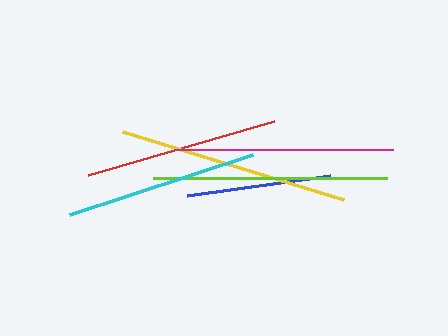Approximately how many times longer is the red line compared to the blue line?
The red line is approximately 1.3 times the length of the blue line.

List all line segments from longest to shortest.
From longest to shortest: lime, yellow, magenta, red, cyan, blue.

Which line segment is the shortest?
The blue line is the shortest at approximately 144 pixels.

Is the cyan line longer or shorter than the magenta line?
The magenta line is longer than the cyan line.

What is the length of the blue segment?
The blue segment is approximately 144 pixels long.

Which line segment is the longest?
The lime line is the longest at approximately 234 pixels.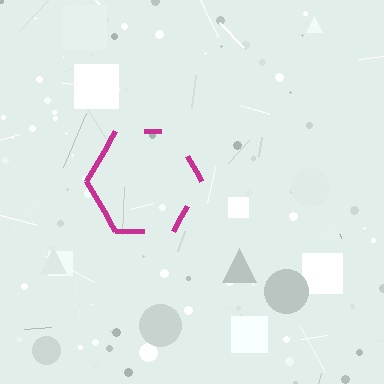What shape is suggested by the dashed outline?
The dashed outline suggests a hexagon.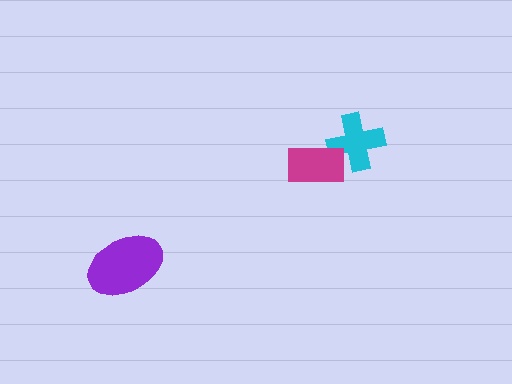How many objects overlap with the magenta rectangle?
1 object overlaps with the magenta rectangle.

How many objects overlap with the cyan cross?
1 object overlaps with the cyan cross.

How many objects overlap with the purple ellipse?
0 objects overlap with the purple ellipse.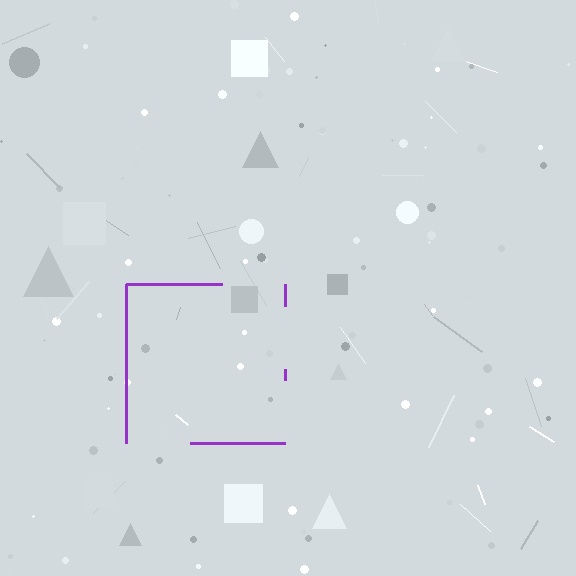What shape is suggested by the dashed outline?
The dashed outline suggests a square.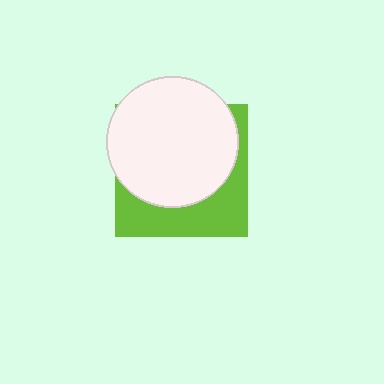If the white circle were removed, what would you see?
You would see the complete lime square.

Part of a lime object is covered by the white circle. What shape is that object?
It is a square.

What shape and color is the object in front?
The object in front is a white circle.